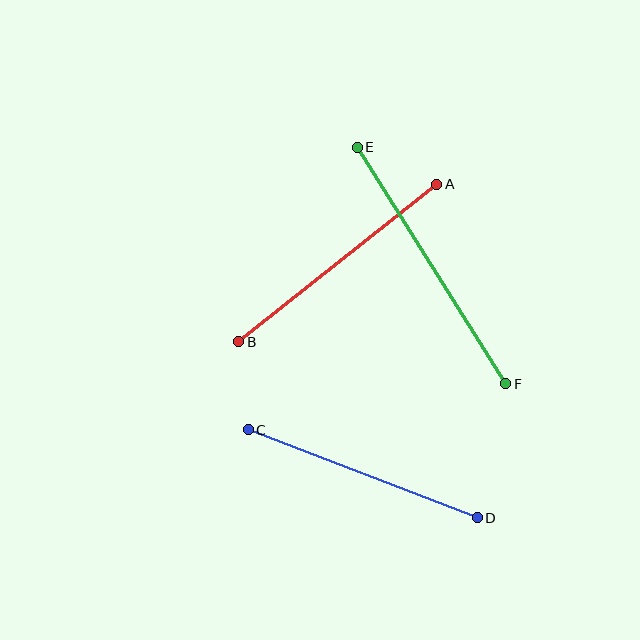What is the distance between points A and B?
The distance is approximately 253 pixels.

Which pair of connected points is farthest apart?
Points E and F are farthest apart.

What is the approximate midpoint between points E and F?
The midpoint is at approximately (431, 265) pixels.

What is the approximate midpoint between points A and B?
The midpoint is at approximately (338, 263) pixels.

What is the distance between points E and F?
The distance is approximately 279 pixels.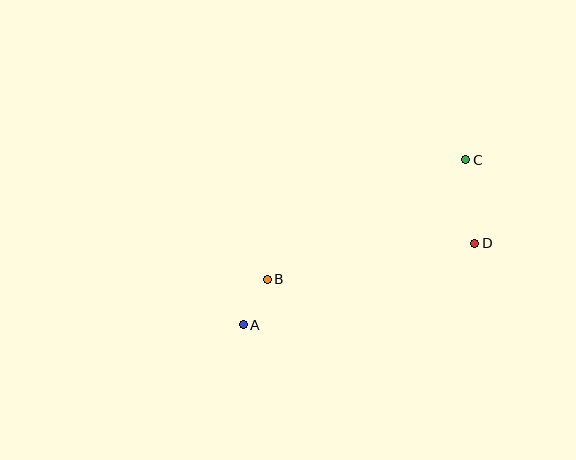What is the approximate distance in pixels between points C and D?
The distance between C and D is approximately 84 pixels.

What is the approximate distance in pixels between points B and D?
The distance between B and D is approximately 210 pixels.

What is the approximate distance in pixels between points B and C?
The distance between B and C is approximately 231 pixels.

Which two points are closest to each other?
Points A and B are closest to each other.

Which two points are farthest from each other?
Points A and C are farthest from each other.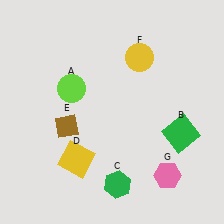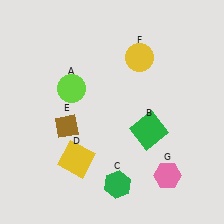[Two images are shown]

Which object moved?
The green square (B) moved left.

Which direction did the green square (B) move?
The green square (B) moved left.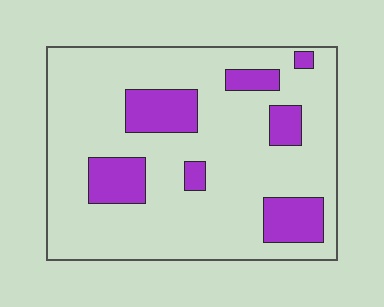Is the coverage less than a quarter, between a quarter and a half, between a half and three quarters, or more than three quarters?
Less than a quarter.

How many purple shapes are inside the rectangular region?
7.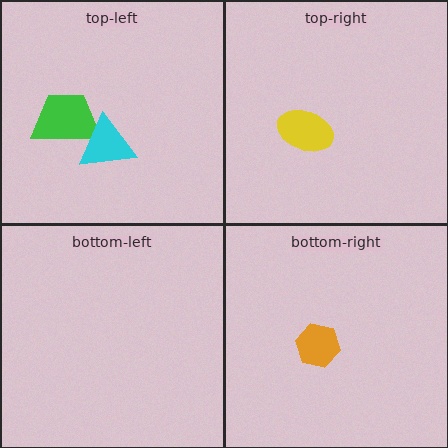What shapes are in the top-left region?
The green trapezoid, the cyan triangle.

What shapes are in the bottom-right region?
The orange hexagon.